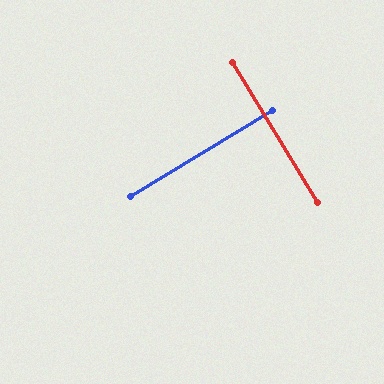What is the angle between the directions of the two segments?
Approximately 90 degrees.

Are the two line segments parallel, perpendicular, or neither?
Perpendicular — they meet at approximately 90°.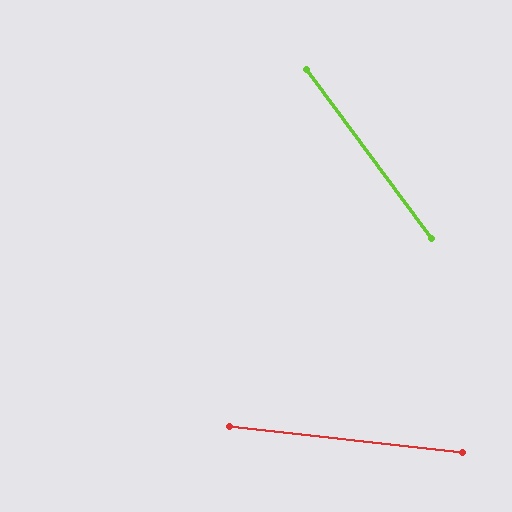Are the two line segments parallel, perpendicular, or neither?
Neither parallel nor perpendicular — they differ by about 47°.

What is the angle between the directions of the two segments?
Approximately 47 degrees.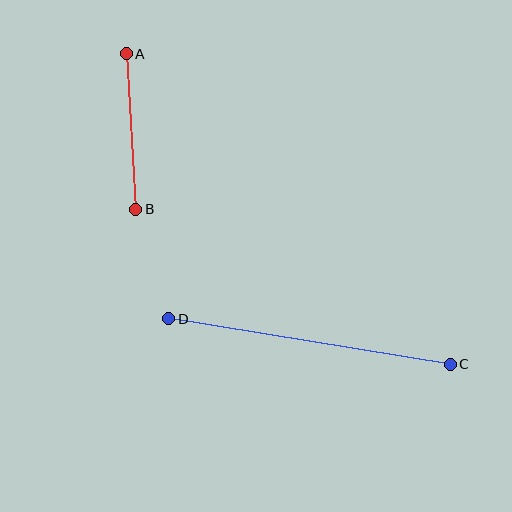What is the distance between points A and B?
The distance is approximately 156 pixels.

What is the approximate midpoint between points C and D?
The midpoint is at approximately (309, 342) pixels.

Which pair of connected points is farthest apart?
Points C and D are farthest apart.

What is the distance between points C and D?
The distance is approximately 285 pixels.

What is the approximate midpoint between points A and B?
The midpoint is at approximately (131, 132) pixels.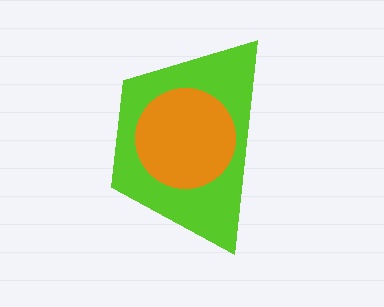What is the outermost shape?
The lime trapezoid.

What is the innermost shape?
The orange circle.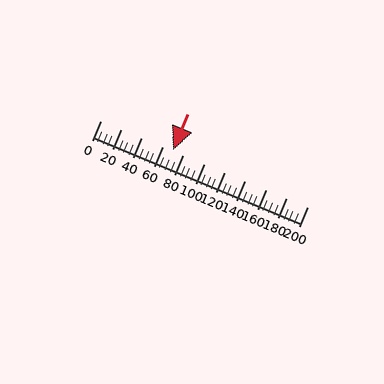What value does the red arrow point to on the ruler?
The red arrow points to approximately 70.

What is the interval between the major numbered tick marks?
The major tick marks are spaced 20 units apart.